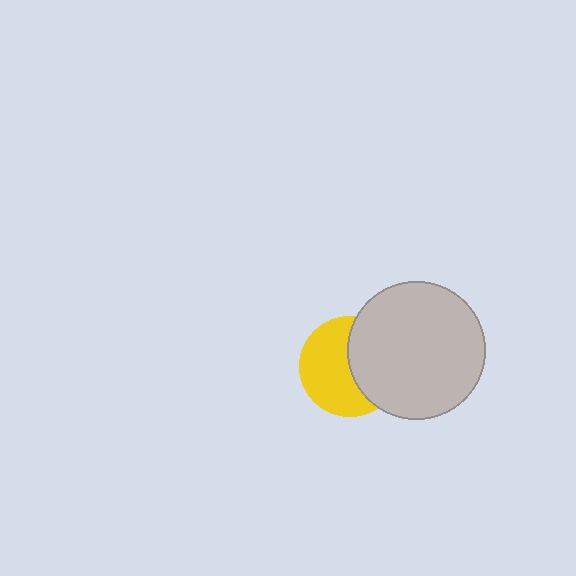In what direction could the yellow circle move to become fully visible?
The yellow circle could move left. That would shift it out from behind the light gray circle entirely.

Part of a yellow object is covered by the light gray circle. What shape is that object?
It is a circle.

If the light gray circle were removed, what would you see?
You would see the complete yellow circle.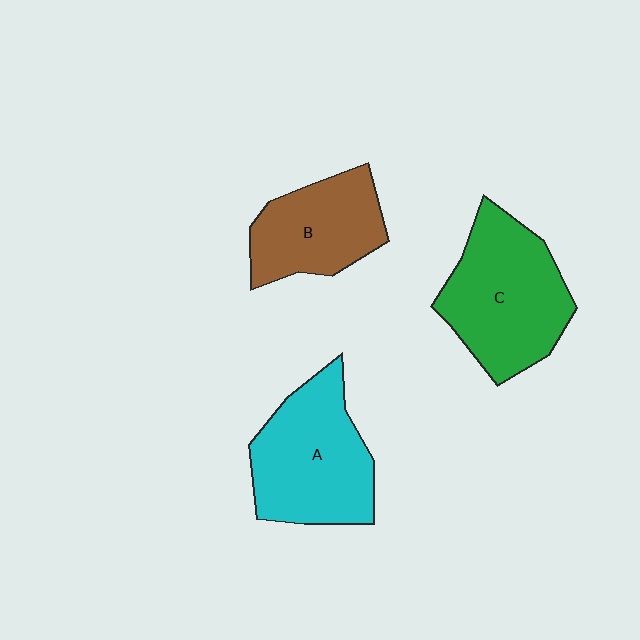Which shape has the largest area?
Shape C (green).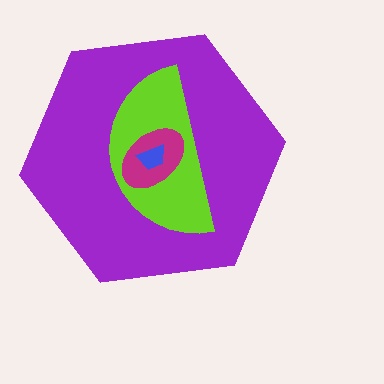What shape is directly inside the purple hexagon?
The lime semicircle.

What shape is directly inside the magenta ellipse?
The blue trapezoid.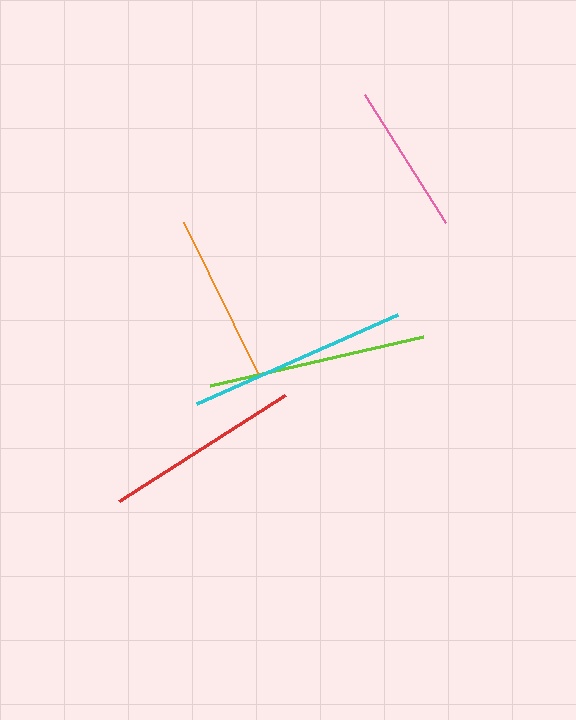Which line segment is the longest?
The cyan line is the longest at approximately 220 pixels.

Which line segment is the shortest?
The pink line is the shortest at approximately 152 pixels.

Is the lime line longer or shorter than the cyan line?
The cyan line is longer than the lime line.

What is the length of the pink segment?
The pink segment is approximately 152 pixels long.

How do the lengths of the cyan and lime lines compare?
The cyan and lime lines are approximately the same length.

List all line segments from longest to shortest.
From longest to shortest: cyan, lime, red, orange, pink.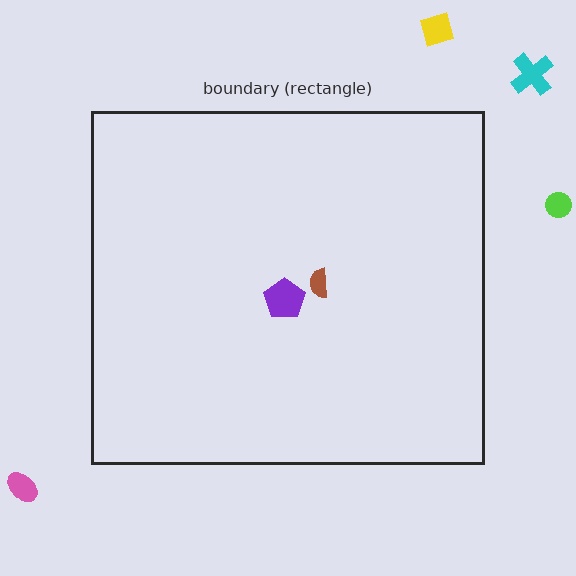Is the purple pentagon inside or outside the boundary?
Inside.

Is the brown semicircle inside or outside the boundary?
Inside.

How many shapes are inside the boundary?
2 inside, 4 outside.